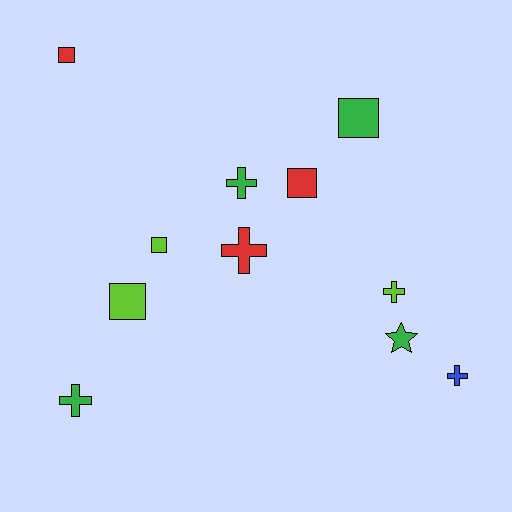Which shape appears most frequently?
Square, with 5 objects.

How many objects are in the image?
There are 11 objects.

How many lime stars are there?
There are no lime stars.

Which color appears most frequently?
Green, with 4 objects.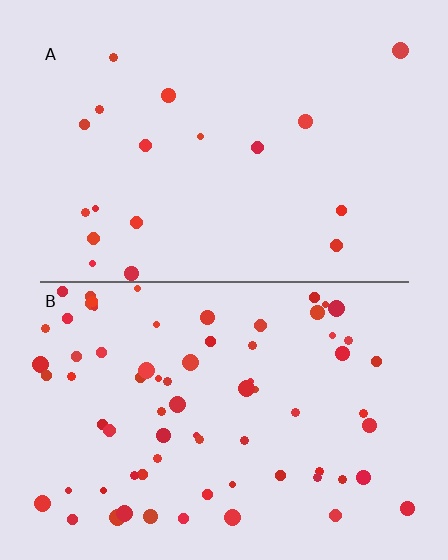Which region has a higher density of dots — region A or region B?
B (the bottom).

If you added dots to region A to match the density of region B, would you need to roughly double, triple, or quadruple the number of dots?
Approximately quadruple.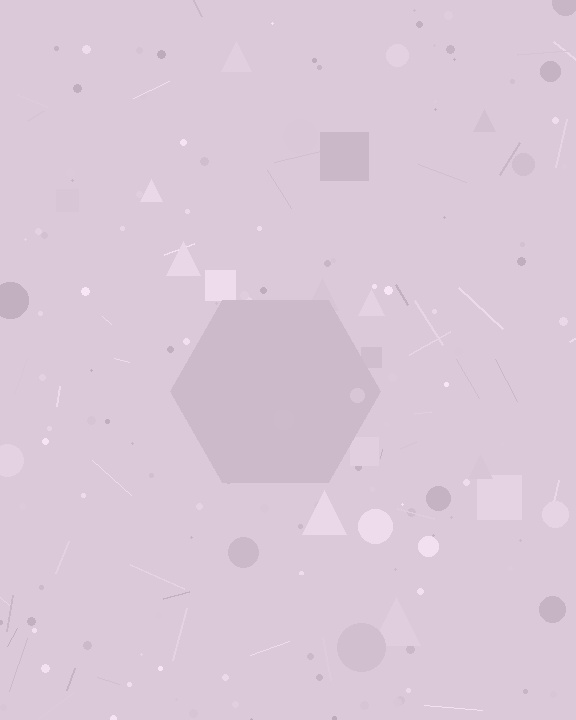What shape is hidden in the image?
A hexagon is hidden in the image.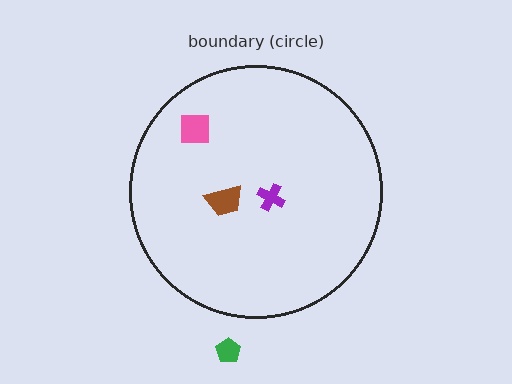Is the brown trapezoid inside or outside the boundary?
Inside.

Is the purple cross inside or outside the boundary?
Inside.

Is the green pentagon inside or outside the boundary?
Outside.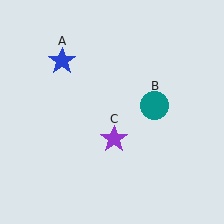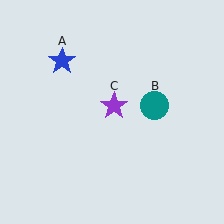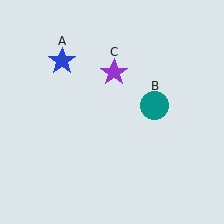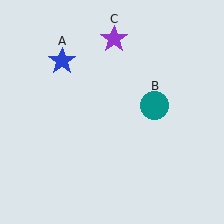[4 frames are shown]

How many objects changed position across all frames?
1 object changed position: purple star (object C).